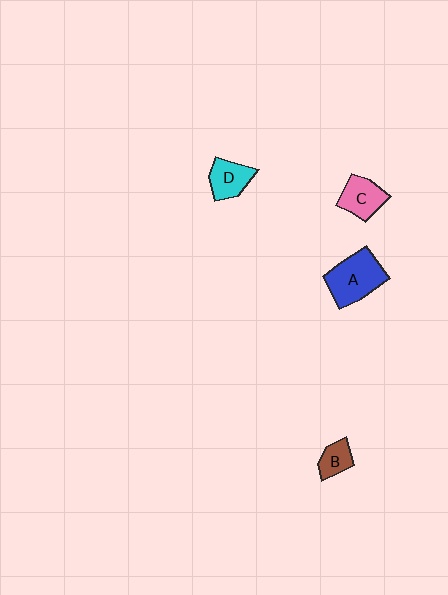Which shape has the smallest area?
Shape B (brown).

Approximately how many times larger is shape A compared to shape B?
Approximately 2.4 times.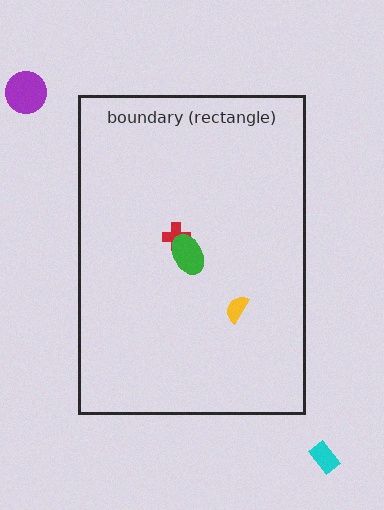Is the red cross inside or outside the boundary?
Inside.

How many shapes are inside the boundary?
3 inside, 2 outside.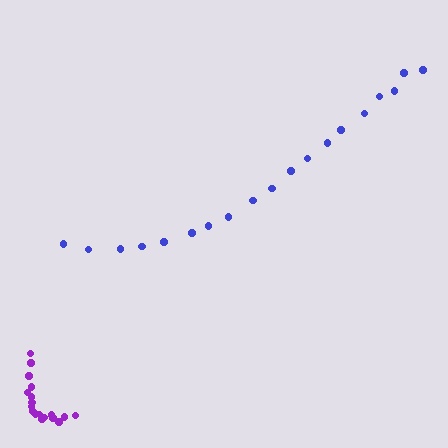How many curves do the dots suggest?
There are 2 distinct paths.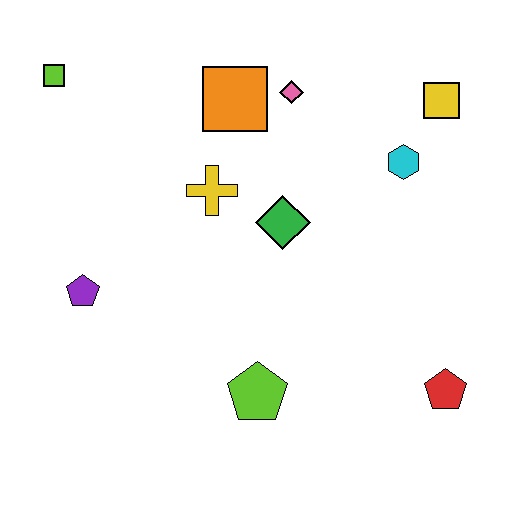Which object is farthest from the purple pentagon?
The yellow square is farthest from the purple pentagon.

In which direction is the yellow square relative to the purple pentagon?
The yellow square is to the right of the purple pentagon.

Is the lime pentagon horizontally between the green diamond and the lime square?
Yes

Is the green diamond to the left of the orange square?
No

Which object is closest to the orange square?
The pink diamond is closest to the orange square.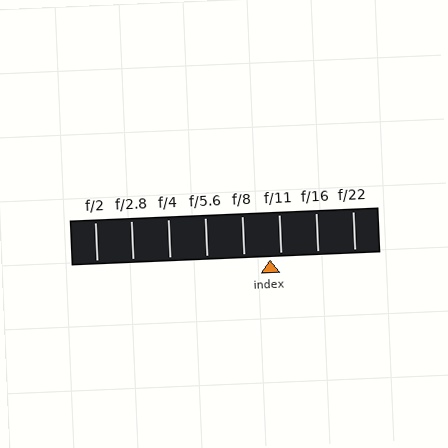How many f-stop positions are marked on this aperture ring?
There are 8 f-stop positions marked.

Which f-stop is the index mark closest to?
The index mark is closest to f/11.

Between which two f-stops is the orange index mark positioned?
The index mark is between f/8 and f/11.